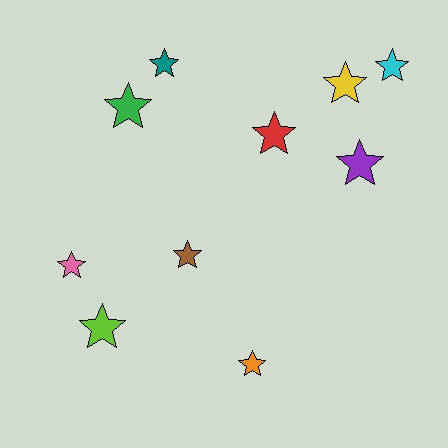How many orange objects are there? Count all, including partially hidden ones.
There is 1 orange object.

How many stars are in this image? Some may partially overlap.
There are 10 stars.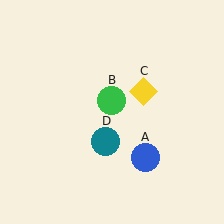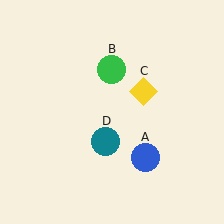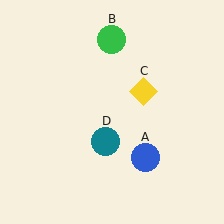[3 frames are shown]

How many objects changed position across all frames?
1 object changed position: green circle (object B).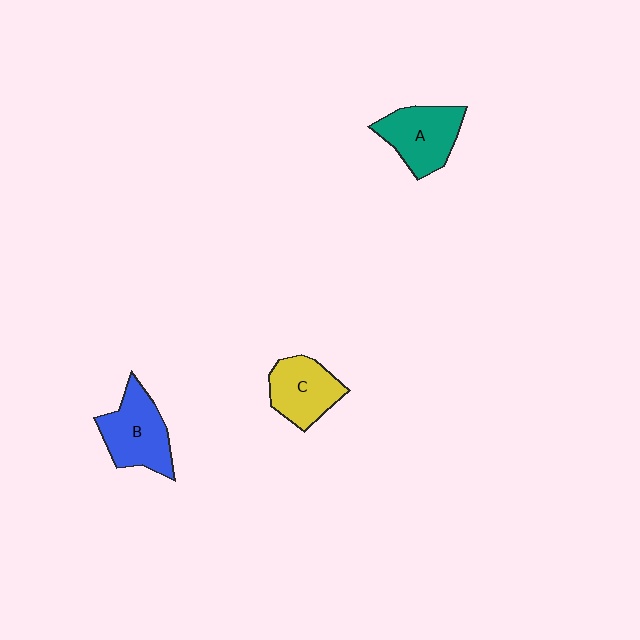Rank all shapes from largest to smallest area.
From largest to smallest: B (blue), A (teal), C (yellow).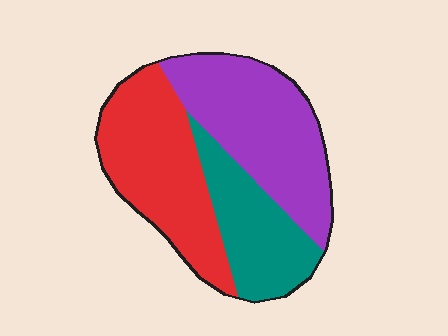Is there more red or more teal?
Red.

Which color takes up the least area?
Teal, at roughly 25%.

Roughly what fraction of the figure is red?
Red takes up about three eighths (3/8) of the figure.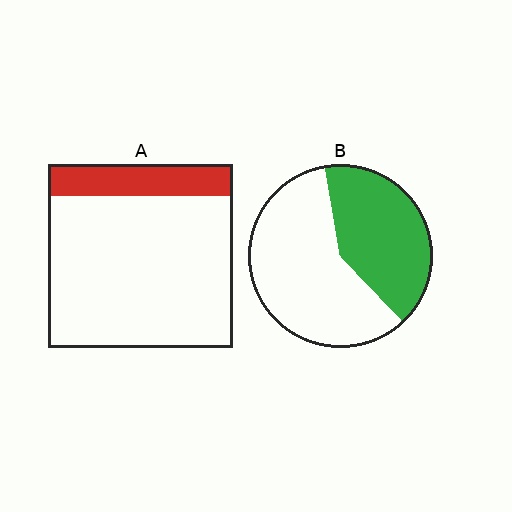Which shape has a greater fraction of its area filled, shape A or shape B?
Shape B.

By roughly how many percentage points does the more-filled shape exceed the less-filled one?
By roughly 25 percentage points (B over A).